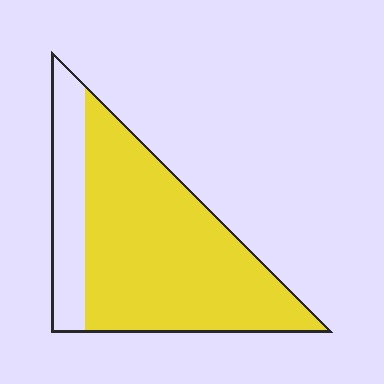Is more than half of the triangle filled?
Yes.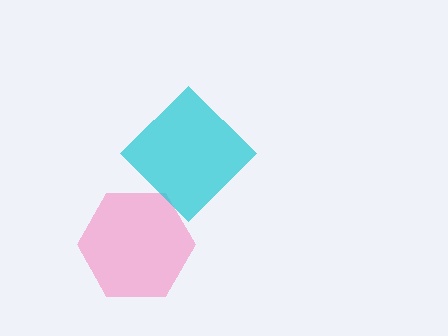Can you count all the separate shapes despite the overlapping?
Yes, there are 2 separate shapes.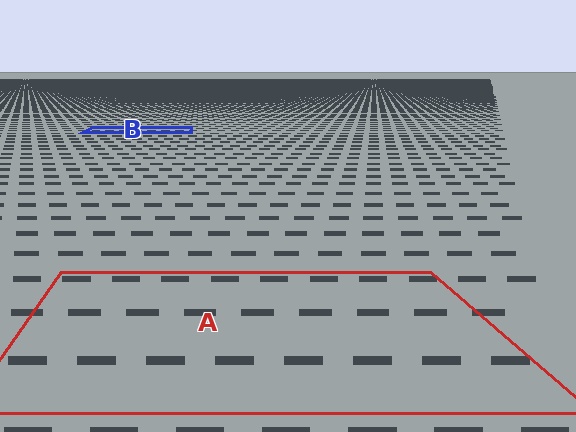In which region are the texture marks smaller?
The texture marks are smaller in region B, because it is farther away.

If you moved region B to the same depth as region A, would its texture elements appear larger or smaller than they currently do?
They would appear larger. At a closer depth, the same texture elements are projected at a bigger on-screen size.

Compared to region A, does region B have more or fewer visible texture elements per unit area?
Region B has more texture elements per unit area — they are packed more densely because it is farther away.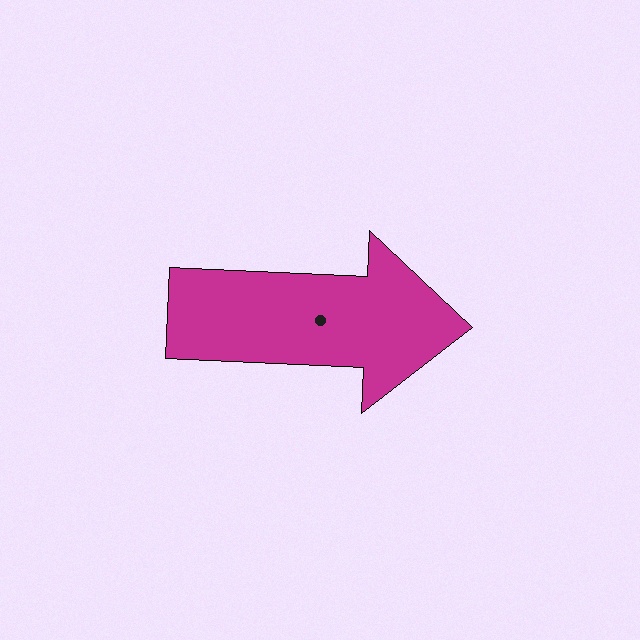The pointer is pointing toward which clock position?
Roughly 3 o'clock.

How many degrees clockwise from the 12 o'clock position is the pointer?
Approximately 93 degrees.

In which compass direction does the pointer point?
East.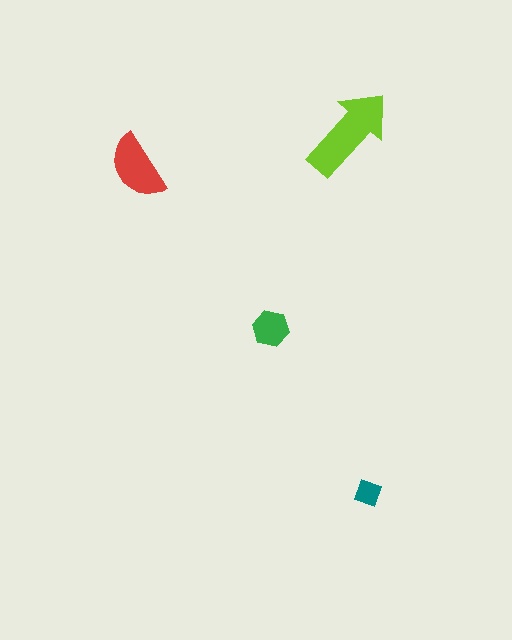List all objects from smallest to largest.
The teal diamond, the green hexagon, the red semicircle, the lime arrow.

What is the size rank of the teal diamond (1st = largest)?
4th.